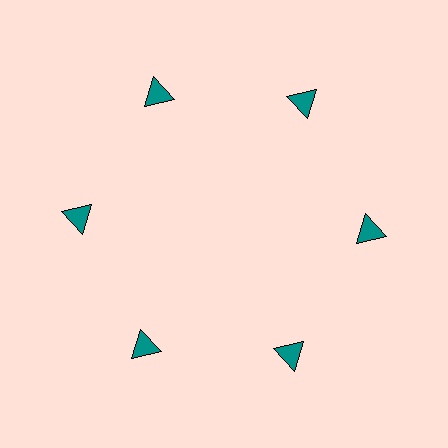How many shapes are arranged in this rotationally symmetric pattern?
There are 6 shapes, arranged in 6 groups of 1.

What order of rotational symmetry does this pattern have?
This pattern has 6-fold rotational symmetry.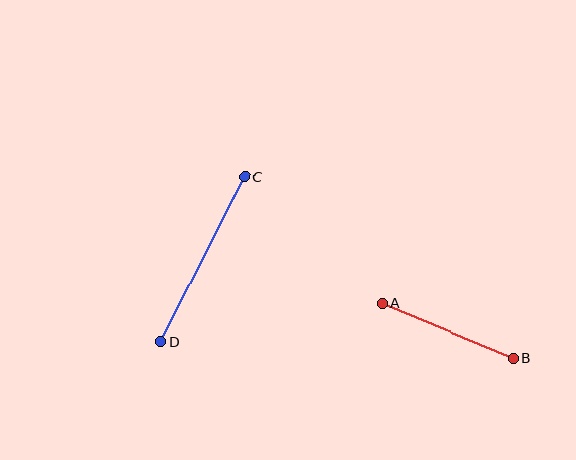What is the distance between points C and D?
The distance is approximately 185 pixels.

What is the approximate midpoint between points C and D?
The midpoint is at approximately (203, 259) pixels.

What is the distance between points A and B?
The distance is approximately 142 pixels.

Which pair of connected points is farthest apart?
Points C and D are farthest apart.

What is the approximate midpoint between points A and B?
The midpoint is at approximately (448, 331) pixels.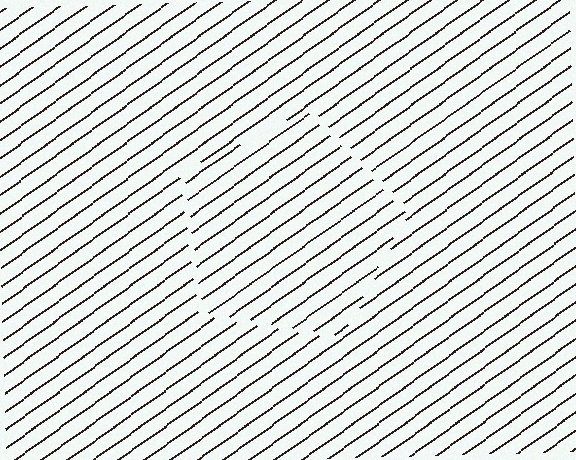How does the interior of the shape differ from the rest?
The interior of the shape contains the same grating, shifted by half a period — the contour is defined by the phase discontinuity where line-ends from the inner and outer gratings abut.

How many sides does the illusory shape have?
5 sides — the line-ends trace a pentagon.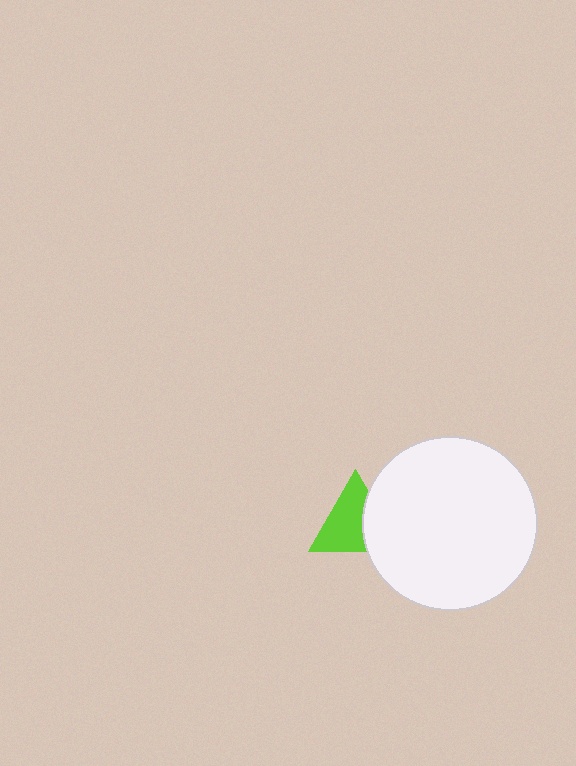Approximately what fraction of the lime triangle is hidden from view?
Roughly 34% of the lime triangle is hidden behind the white circle.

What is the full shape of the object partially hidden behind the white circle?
The partially hidden object is a lime triangle.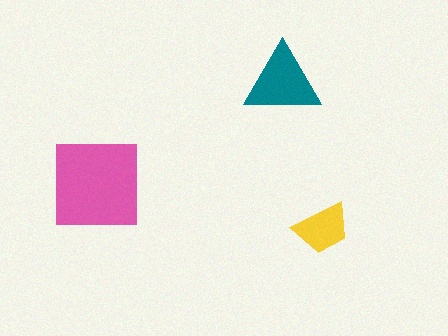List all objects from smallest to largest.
The yellow trapezoid, the teal triangle, the pink square.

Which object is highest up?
The teal triangle is topmost.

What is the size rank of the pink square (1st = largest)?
1st.